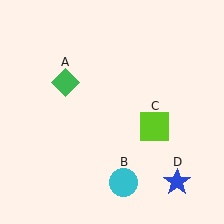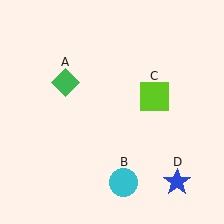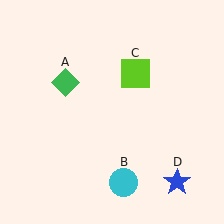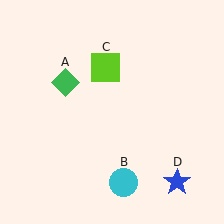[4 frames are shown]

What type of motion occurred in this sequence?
The lime square (object C) rotated counterclockwise around the center of the scene.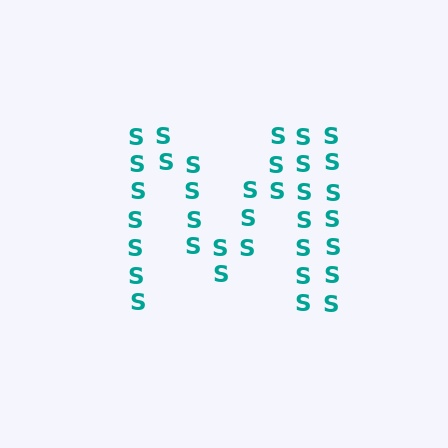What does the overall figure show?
The overall figure shows the letter M.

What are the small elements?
The small elements are letter S's.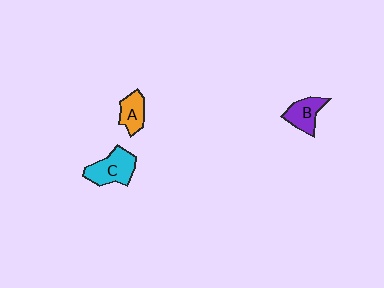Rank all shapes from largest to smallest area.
From largest to smallest: C (cyan), B (purple), A (orange).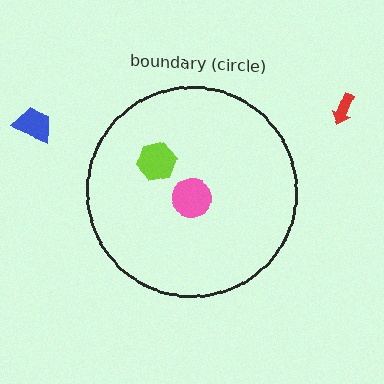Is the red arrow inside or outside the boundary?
Outside.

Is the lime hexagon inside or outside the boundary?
Inside.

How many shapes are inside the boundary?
2 inside, 2 outside.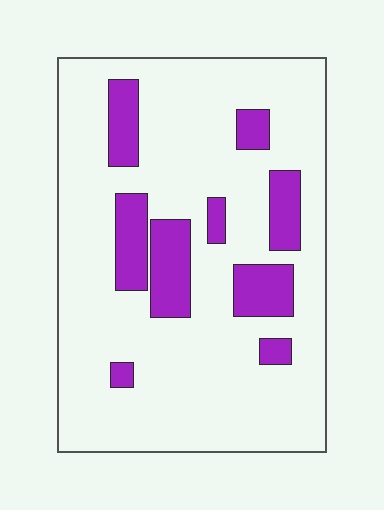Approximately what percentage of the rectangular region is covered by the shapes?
Approximately 20%.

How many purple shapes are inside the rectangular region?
9.